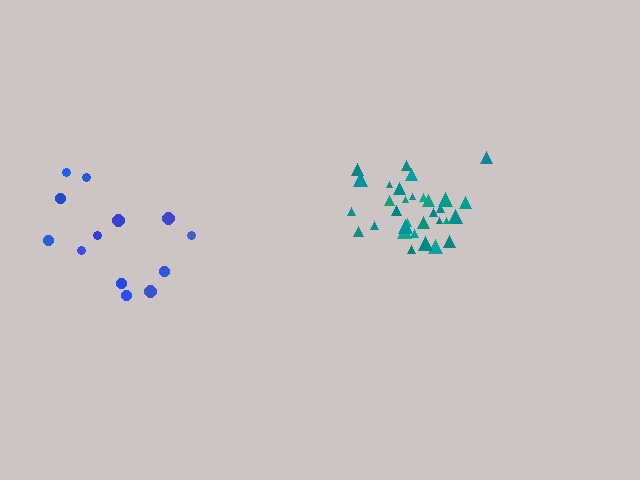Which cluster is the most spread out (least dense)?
Blue.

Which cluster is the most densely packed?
Teal.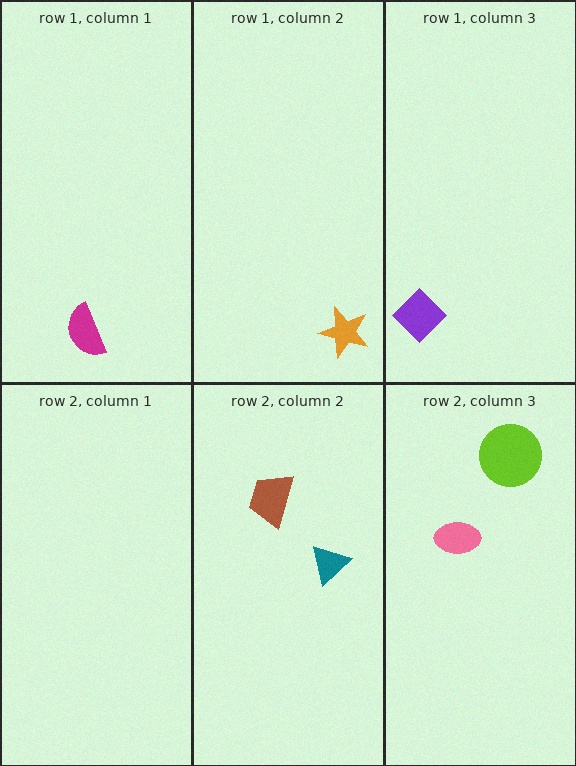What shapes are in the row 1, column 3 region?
The purple diamond.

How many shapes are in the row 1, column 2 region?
1.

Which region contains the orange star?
The row 1, column 2 region.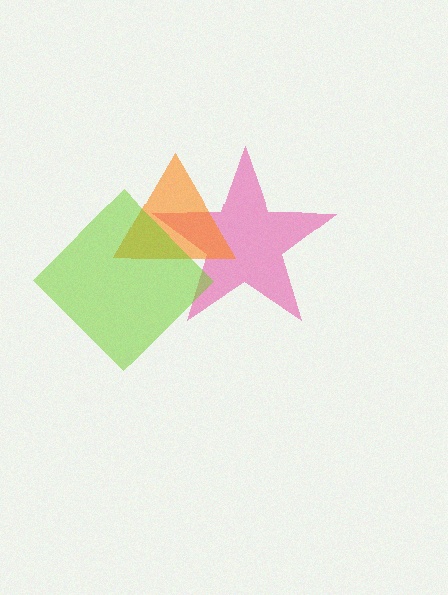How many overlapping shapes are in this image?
There are 3 overlapping shapes in the image.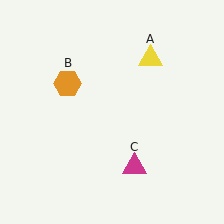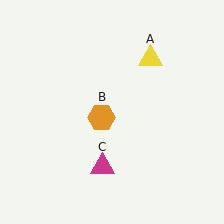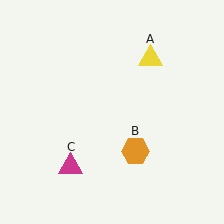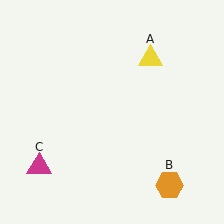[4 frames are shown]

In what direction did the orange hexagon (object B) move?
The orange hexagon (object B) moved down and to the right.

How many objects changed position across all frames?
2 objects changed position: orange hexagon (object B), magenta triangle (object C).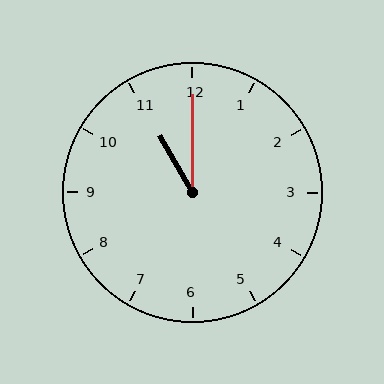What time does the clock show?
11:00.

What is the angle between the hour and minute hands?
Approximately 30 degrees.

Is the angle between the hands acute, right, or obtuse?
It is acute.